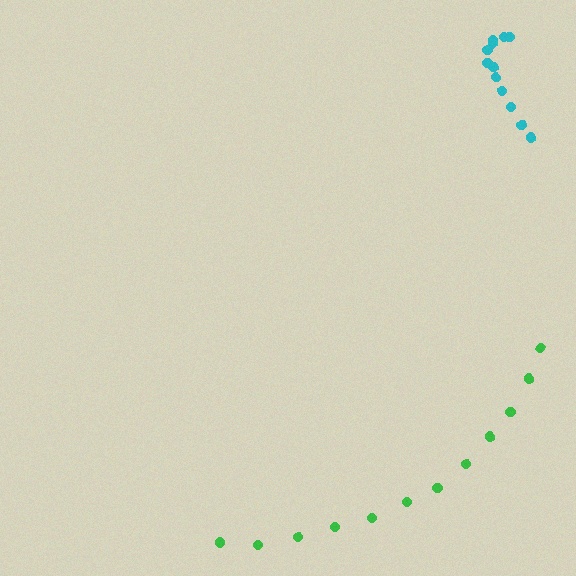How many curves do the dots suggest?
There are 2 distinct paths.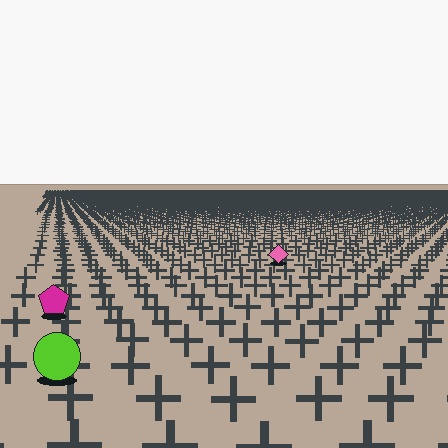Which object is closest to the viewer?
The lime circle is closest. The texture marks near it are larger and more spread out.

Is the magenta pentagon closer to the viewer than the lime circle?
No. The lime circle is closer — you can tell from the texture gradient: the ground texture is coarser near it.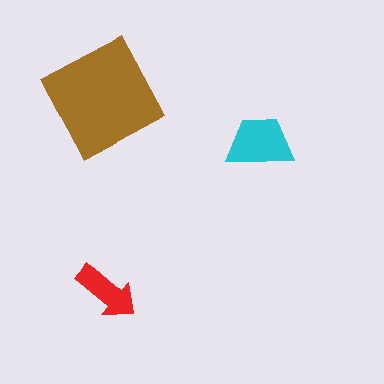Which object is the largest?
The brown square.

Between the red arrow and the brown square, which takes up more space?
The brown square.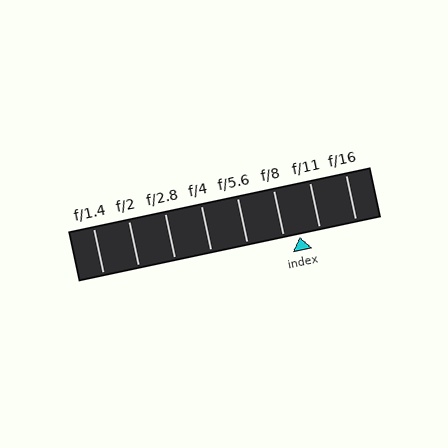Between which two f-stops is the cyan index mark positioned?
The index mark is between f/8 and f/11.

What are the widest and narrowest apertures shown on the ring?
The widest aperture shown is f/1.4 and the narrowest is f/16.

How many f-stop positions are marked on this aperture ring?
There are 8 f-stop positions marked.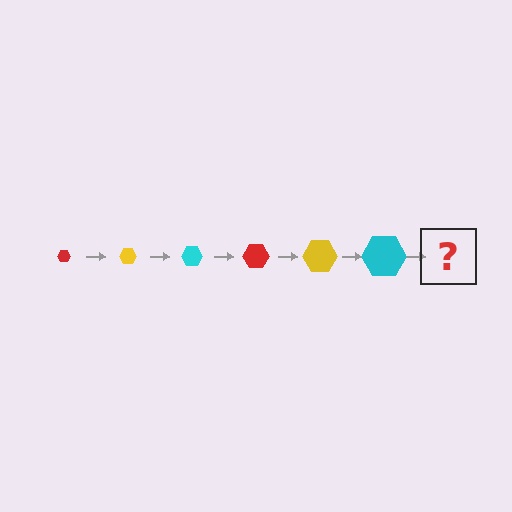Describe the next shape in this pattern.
It should be a red hexagon, larger than the previous one.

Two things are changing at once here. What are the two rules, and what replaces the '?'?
The two rules are that the hexagon grows larger each step and the color cycles through red, yellow, and cyan. The '?' should be a red hexagon, larger than the previous one.